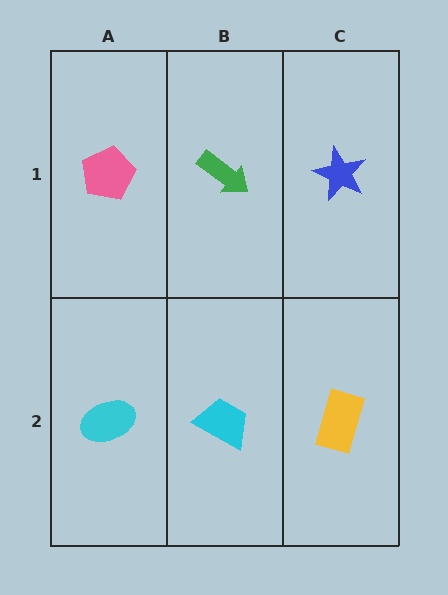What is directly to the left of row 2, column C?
A cyan trapezoid.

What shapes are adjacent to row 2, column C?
A blue star (row 1, column C), a cyan trapezoid (row 2, column B).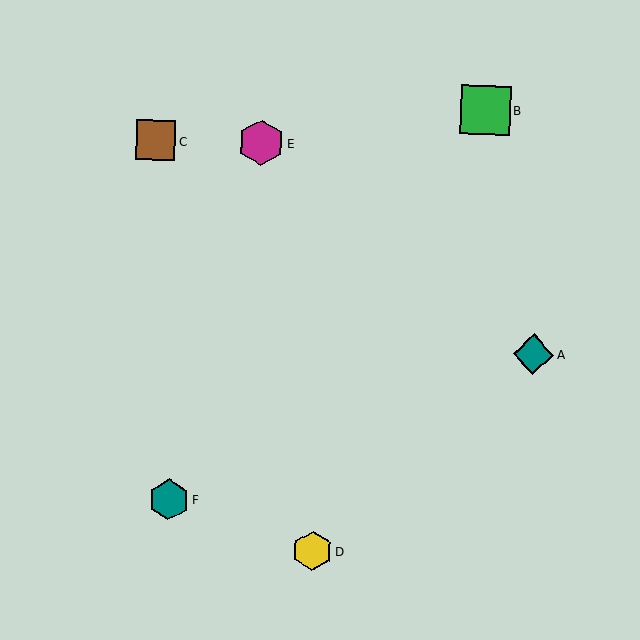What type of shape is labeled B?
Shape B is a green square.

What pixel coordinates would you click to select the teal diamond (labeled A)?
Click at (533, 354) to select the teal diamond A.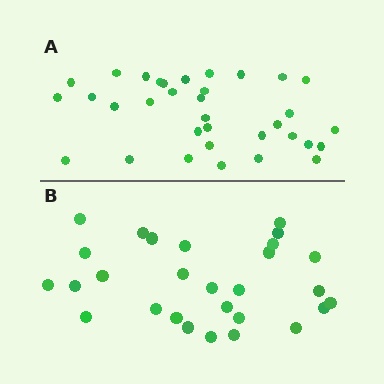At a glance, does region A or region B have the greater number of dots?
Region A (the top region) has more dots.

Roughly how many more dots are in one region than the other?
Region A has about 6 more dots than region B.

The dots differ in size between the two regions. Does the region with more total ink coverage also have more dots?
No. Region B has more total ink coverage because its dots are larger, but region A actually contains more individual dots. Total area can be misleading — the number of items is what matters here.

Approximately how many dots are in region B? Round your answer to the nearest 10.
About 30 dots. (The exact count is 28, which rounds to 30.)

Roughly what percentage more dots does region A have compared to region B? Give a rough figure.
About 20% more.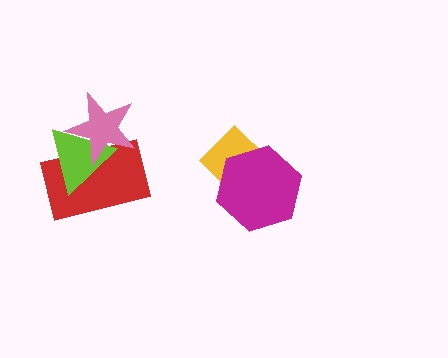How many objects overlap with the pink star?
2 objects overlap with the pink star.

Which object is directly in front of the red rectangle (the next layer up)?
The lime triangle is directly in front of the red rectangle.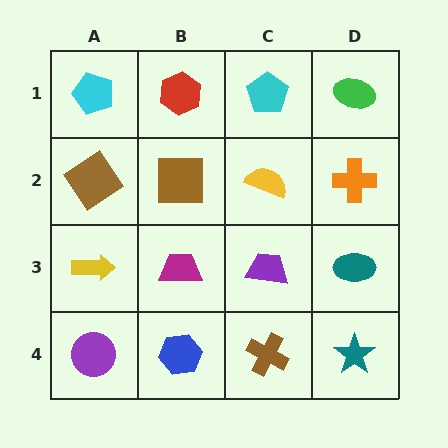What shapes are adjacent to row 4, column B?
A magenta trapezoid (row 3, column B), a purple circle (row 4, column A), a brown cross (row 4, column C).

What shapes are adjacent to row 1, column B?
A brown square (row 2, column B), a cyan pentagon (row 1, column A), a cyan pentagon (row 1, column C).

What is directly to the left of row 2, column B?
A brown diamond.